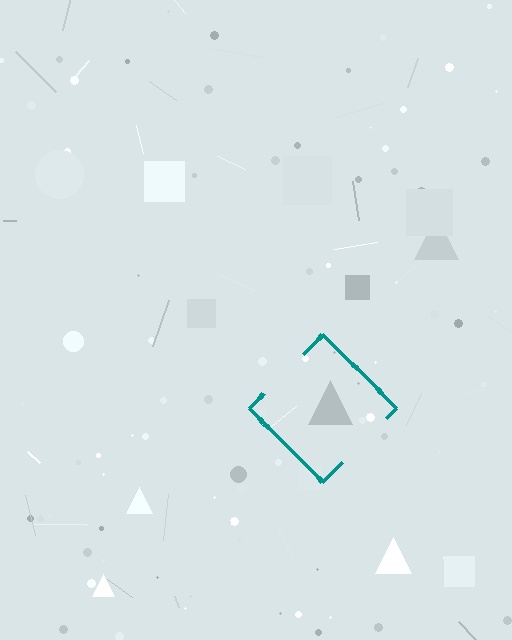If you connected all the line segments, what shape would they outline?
They would outline a diamond.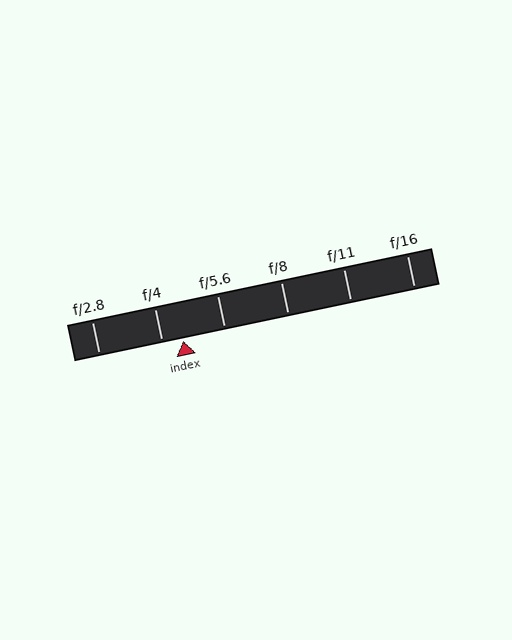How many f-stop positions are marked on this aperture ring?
There are 6 f-stop positions marked.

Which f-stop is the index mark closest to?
The index mark is closest to f/4.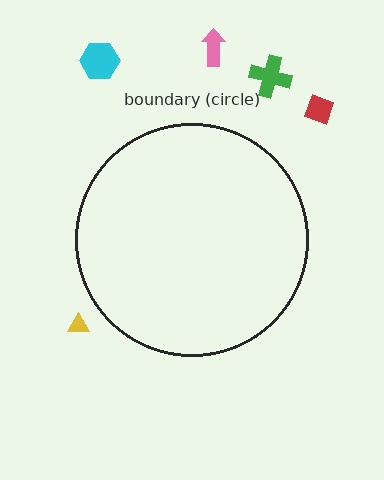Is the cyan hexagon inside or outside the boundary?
Outside.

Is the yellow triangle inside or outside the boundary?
Outside.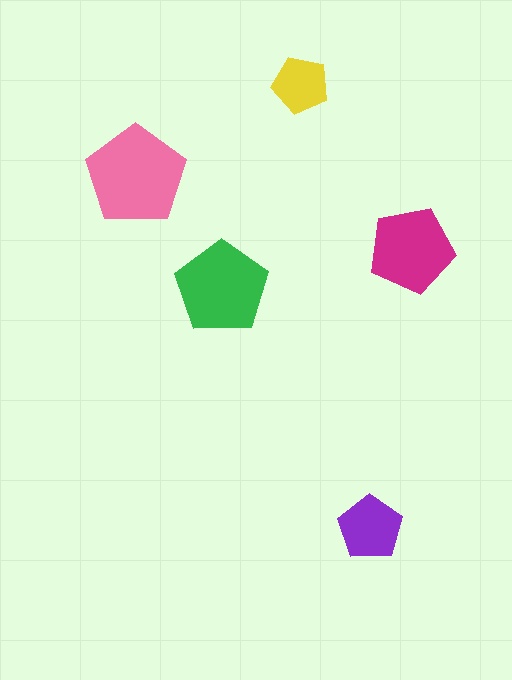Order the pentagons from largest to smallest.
the pink one, the green one, the magenta one, the purple one, the yellow one.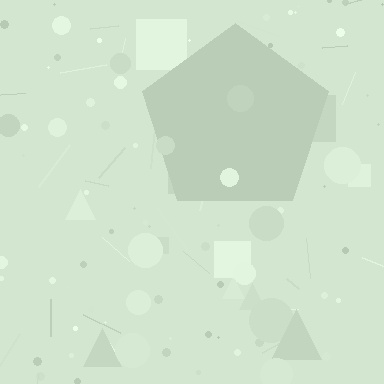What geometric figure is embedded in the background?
A pentagon is embedded in the background.